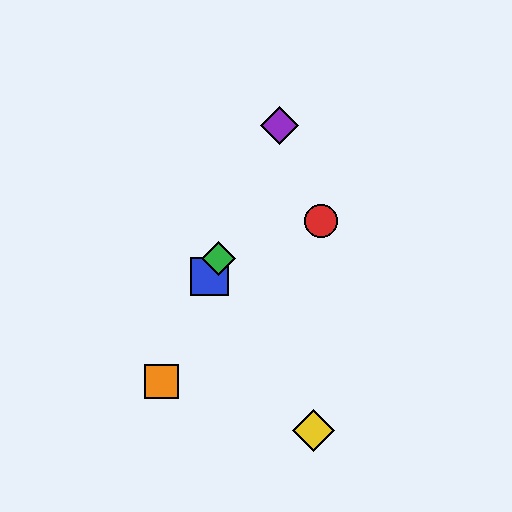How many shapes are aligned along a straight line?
4 shapes (the blue square, the green diamond, the purple diamond, the orange square) are aligned along a straight line.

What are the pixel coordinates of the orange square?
The orange square is at (161, 382).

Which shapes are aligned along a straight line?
The blue square, the green diamond, the purple diamond, the orange square are aligned along a straight line.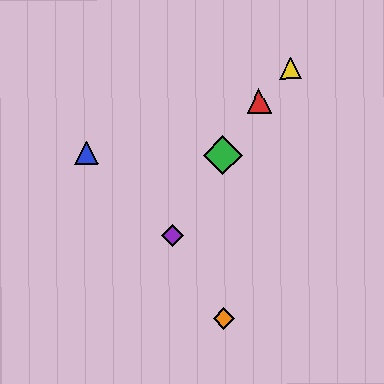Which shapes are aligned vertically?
The green diamond, the orange diamond are aligned vertically.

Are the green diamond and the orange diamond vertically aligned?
Yes, both are at x≈223.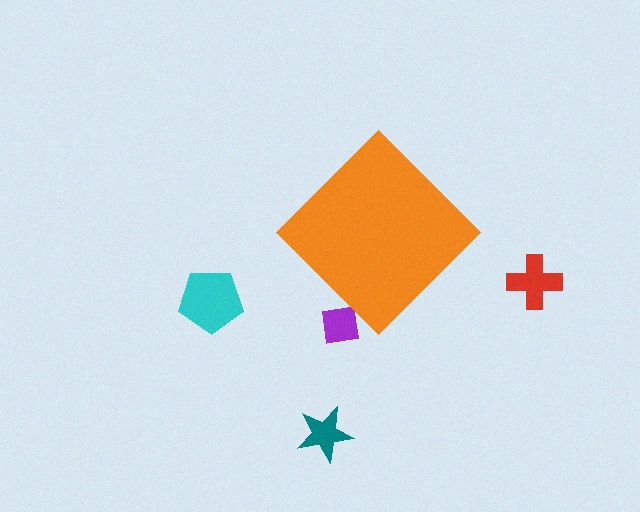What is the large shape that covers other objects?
An orange diamond.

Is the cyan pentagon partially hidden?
No, the cyan pentagon is fully visible.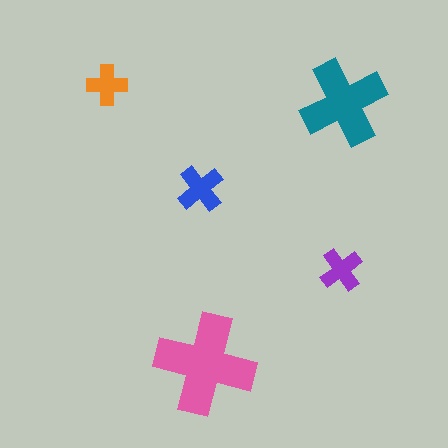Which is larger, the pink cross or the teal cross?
The pink one.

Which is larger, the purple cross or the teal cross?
The teal one.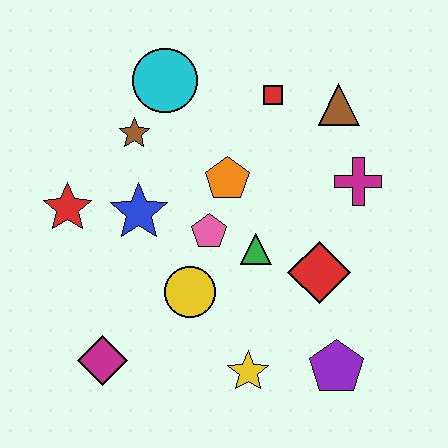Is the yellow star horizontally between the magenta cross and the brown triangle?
No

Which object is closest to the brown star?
The cyan circle is closest to the brown star.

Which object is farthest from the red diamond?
The red star is farthest from the red diamond.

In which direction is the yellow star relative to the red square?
The yellow star is below the red square.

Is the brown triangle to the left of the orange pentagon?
No